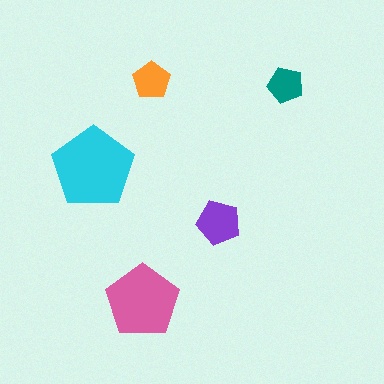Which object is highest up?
The orange pentagon is topmost.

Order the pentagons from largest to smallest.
the cyan one, the pink one, the purple one, the orange one, the teal one.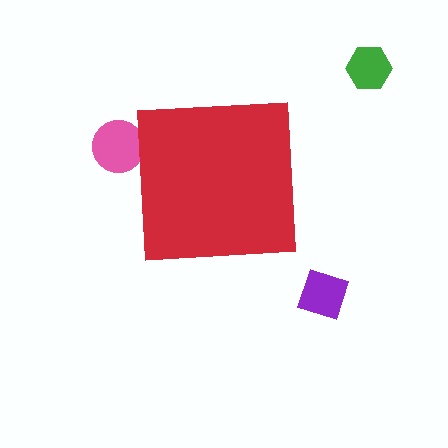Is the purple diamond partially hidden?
No, the purple diamond is fully visible.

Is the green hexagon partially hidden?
No, the green hexagon is fully visible.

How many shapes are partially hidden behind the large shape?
1 shape is partially hidden.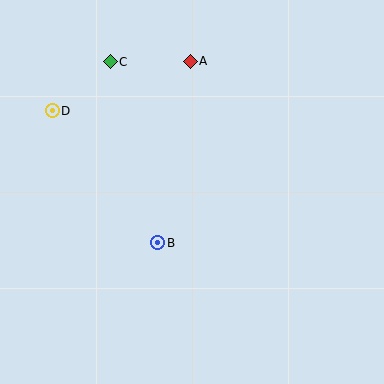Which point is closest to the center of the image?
Point B at (158, 243) is closest to the center.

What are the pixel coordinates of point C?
Point C is at (110, 62).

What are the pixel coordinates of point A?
Point A is at (190, 61).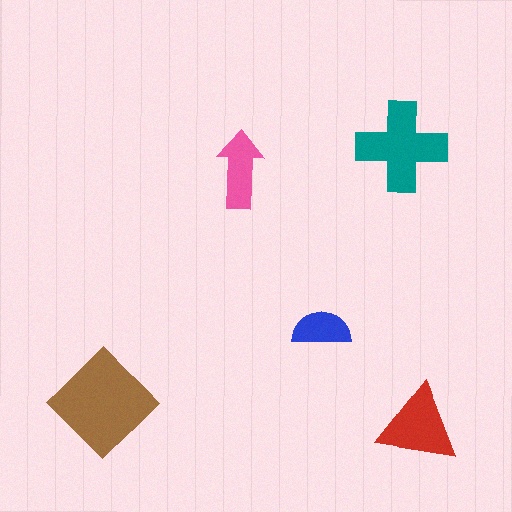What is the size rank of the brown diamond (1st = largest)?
1st.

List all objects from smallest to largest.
The blue semicircle, the pink arrow, the red triangle, the teal cross, the brown diamond.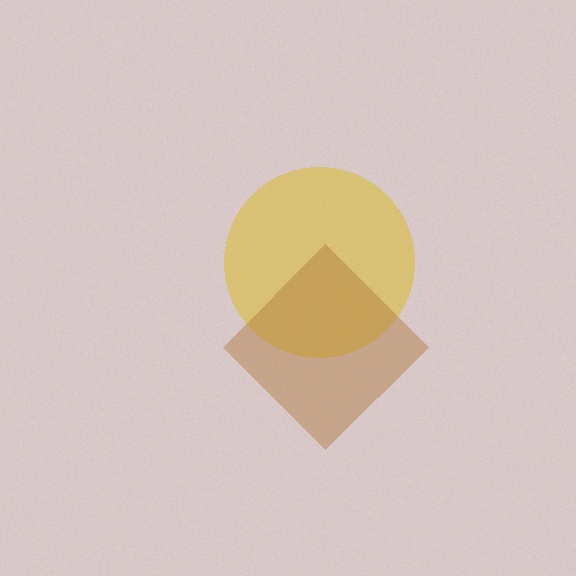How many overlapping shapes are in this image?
There are 2 overlapping shapes in the image.